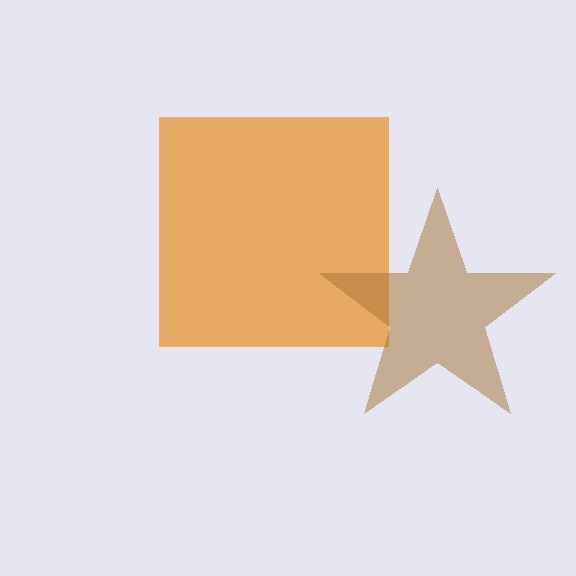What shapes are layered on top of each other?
The layered shapes are: an orange square, a brown star.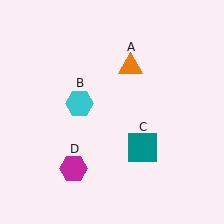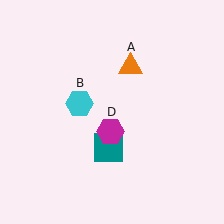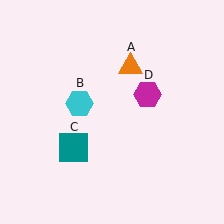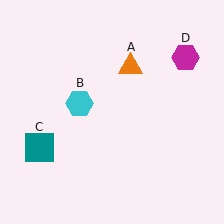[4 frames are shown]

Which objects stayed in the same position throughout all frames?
Orange triangle (object A) and cyan hexagon (object B) remained stationary.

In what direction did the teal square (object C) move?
The teal square (object C) moved left.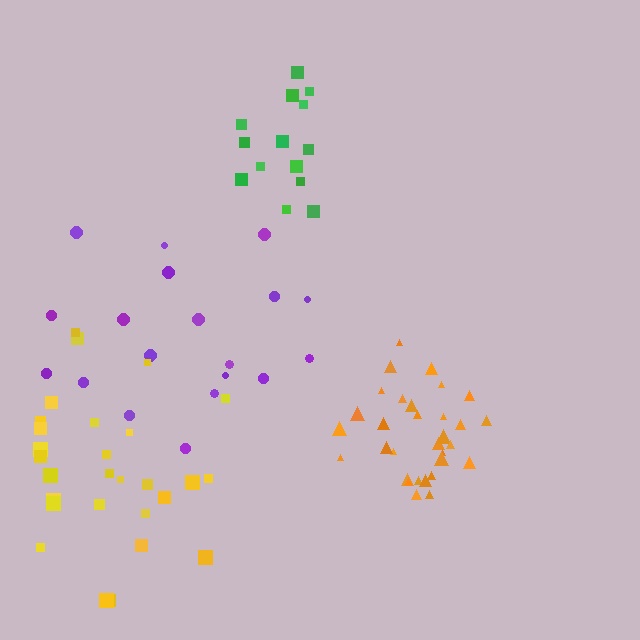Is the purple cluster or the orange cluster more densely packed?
Orange.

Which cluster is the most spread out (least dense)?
Purple.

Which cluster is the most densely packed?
Orange.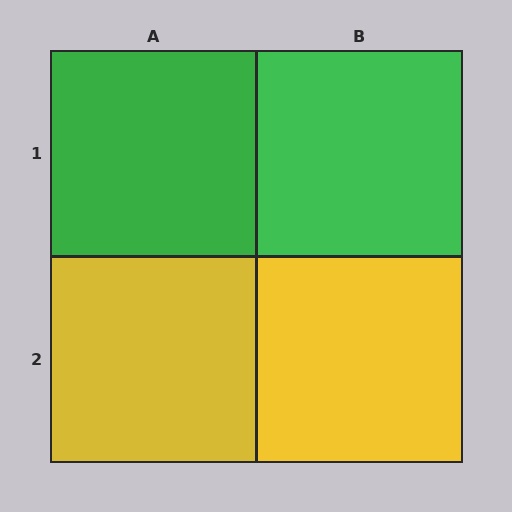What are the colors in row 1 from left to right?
Green, green.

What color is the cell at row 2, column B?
Yellow.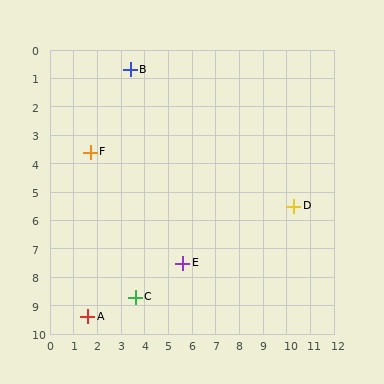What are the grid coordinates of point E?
Point E is at approximately (5.6, 7.5).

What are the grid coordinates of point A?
Point A is at approximately (1.6, 9.4).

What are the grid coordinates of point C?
Point C is at approximately (3.6, 8.7).